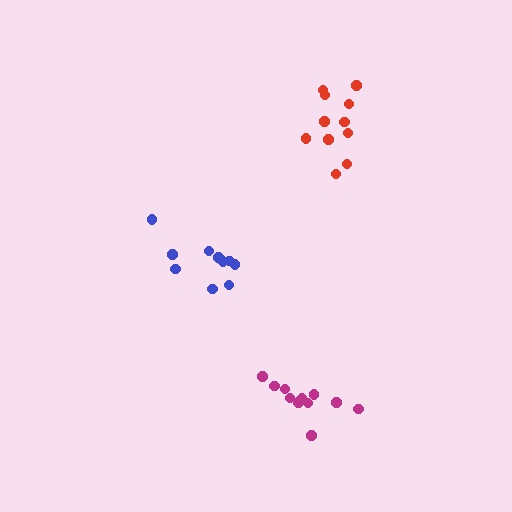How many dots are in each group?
Group 1: 11 dots, Group 2: 11 dots, Group 3: 10 dots (32 total).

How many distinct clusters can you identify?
There are 3 distinct clusters.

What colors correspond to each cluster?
The clusters are colored: magenta, red, blue.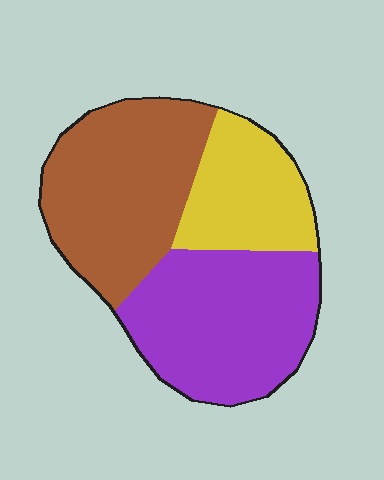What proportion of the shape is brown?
Brown takes up between a quarter and a half of the shape.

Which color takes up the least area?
Yellow, at roughly 20%.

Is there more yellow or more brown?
Brown.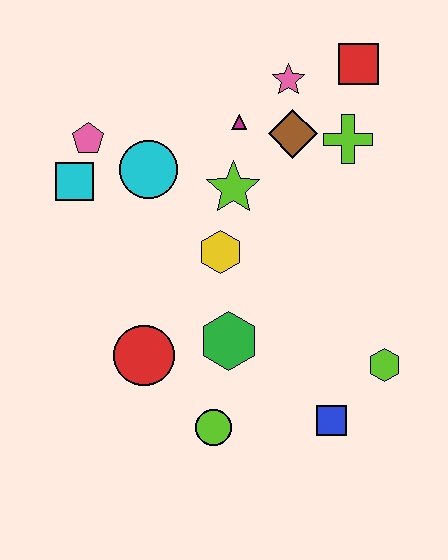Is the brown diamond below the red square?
Yes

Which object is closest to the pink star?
The brown diamond is closest to the pink star.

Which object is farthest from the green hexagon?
The red square is farthest from the green hexagon.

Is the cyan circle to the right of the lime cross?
No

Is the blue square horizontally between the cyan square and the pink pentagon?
No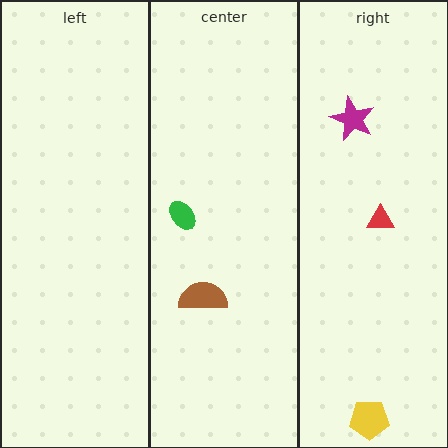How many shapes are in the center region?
2.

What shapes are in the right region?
The magenta star, the red triangle, the yellow pentagon.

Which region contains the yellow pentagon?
The right region.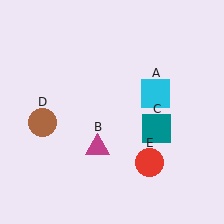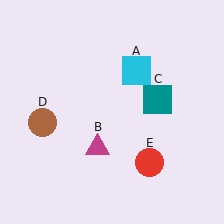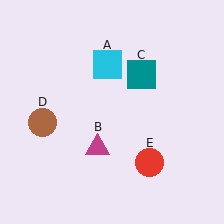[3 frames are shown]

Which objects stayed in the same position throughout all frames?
Magenta triangle (object B) and brown circle (object D) and red circle (object E) remained stationary.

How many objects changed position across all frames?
2 objects changed position: cyan square (object A), teal square (object C).